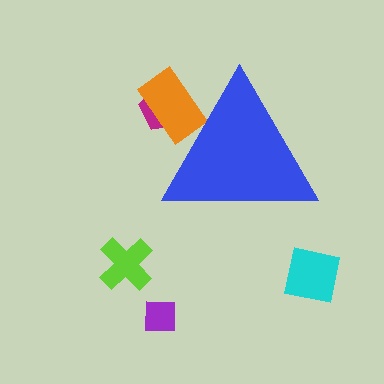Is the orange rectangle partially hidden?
Yes, the orange rectangle is partially hidden behind the blue triangle.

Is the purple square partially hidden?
No, the purple square is fully visible.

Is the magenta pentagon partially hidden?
Yes, the magenta pentagon is partially hidden behind the blue triangle.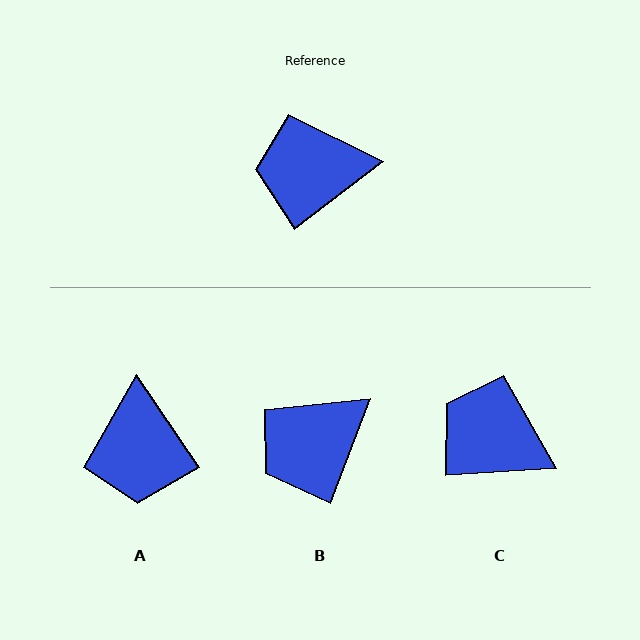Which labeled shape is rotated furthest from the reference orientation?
A, about 87 degrees away.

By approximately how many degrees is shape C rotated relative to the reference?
Approximately 34 degrees clockwise.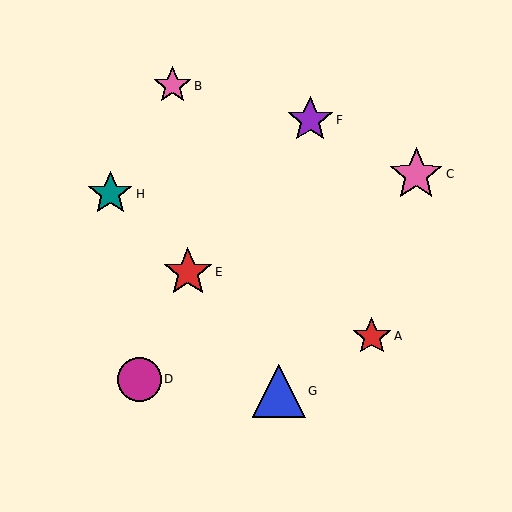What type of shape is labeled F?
Shape F is a purple star.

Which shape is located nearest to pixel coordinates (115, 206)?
The teal star (labeled H) at (110, 194) is nearest to that location.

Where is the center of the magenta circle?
The center of the magenta circle is at (139, 379).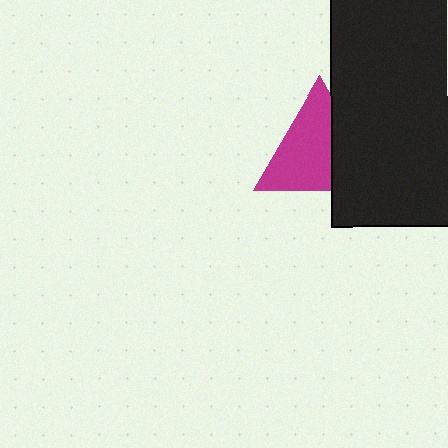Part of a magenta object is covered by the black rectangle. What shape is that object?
It is a triangle.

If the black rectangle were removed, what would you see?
You would see the complete magenta triangle.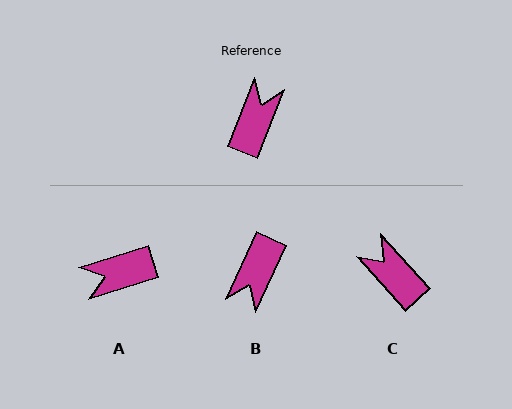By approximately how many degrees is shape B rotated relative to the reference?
Approximately 177 degrees counter-clockwise.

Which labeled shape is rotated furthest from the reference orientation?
B, about 177 degrees away.